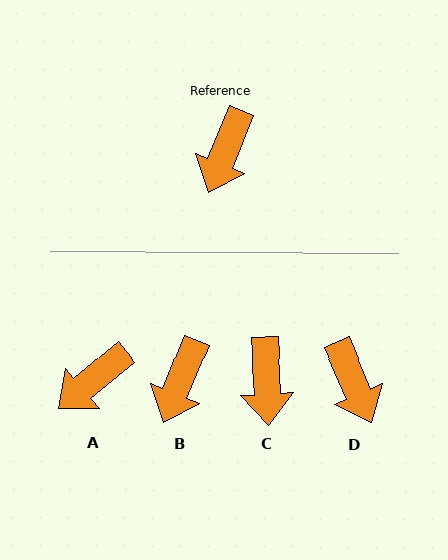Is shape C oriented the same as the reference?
No, it is off by about 25 degrees.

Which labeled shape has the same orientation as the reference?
B.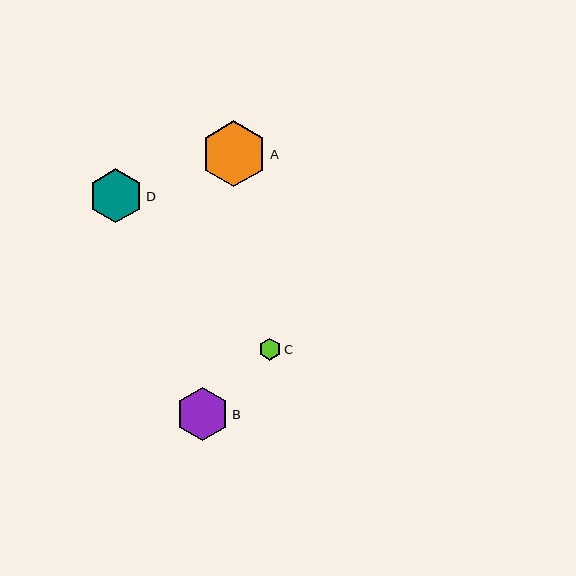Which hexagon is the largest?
Hexagon A is the largest with a size of approximately 66 pixels.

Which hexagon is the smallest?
Hexagon C is the smallest with a size of approximately 22 pixels.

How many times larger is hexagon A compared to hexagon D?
Hexagon A is approximately 1.2 times the size of hexagon D.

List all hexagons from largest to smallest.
From largest to smallest: A, D, B, C.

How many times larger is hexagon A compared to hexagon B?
Hexagon A is approximately 1.2 times the size of hexagon B.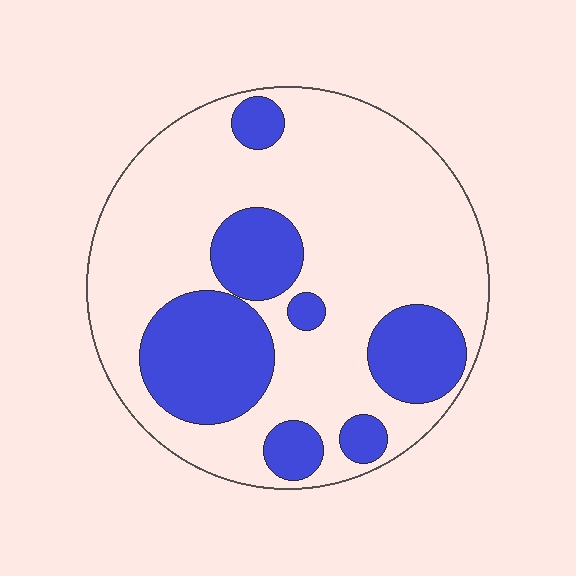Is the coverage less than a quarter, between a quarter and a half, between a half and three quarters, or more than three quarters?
Between a quarter and a half.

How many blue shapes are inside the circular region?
7.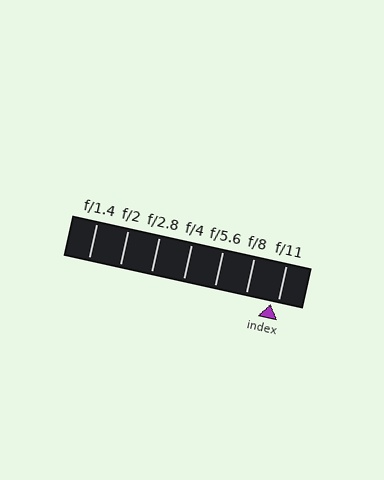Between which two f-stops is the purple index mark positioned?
The index mark is between f/8 and f/11.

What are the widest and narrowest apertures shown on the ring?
The widest aperture shown is f/1.4 and the narrowest is f/11.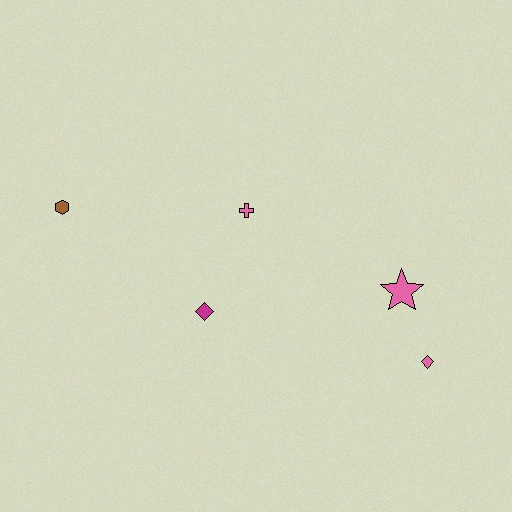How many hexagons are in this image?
There is 1 hexagon.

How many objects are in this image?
There are 5 objects.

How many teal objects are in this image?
There are no teal objects.